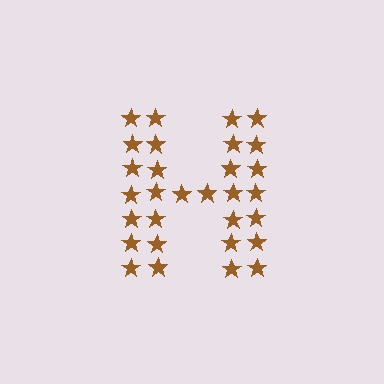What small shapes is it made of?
It is made of small stars.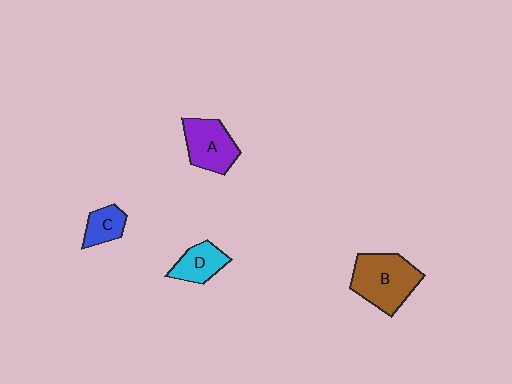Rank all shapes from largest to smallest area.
From largest to smallest: B (brown), A (purple), D (cyan), C (blue).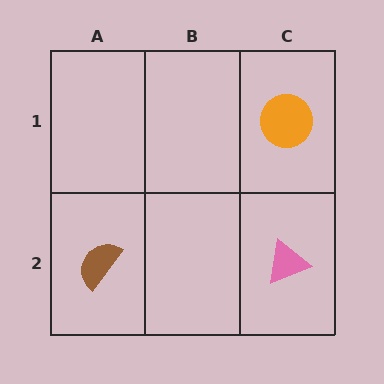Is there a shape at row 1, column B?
No, that cell is empty.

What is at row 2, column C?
A pink triangle.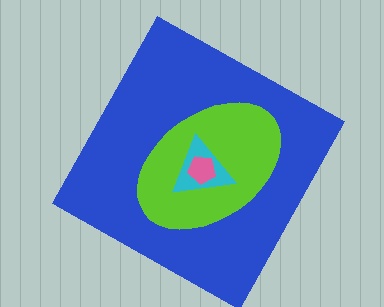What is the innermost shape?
The pink pentagon.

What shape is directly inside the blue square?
The lime ellipse.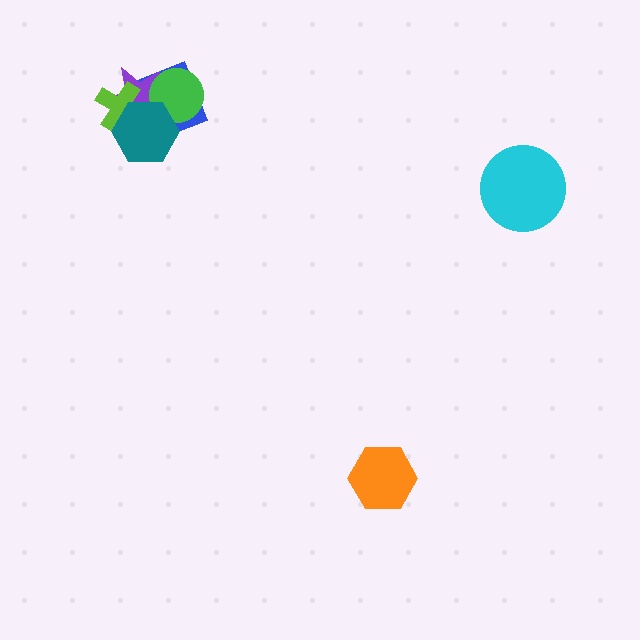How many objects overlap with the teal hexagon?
4 objects overlap with the teal hexagon.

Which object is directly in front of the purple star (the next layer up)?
The lime cross is directly in front of the purple star.